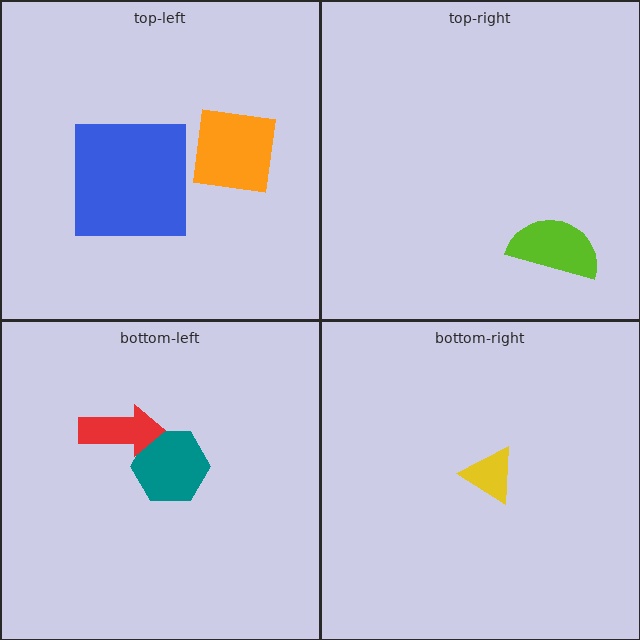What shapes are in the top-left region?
The orange square, the blue square.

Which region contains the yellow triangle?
The bottom-right region.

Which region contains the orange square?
The top-left region.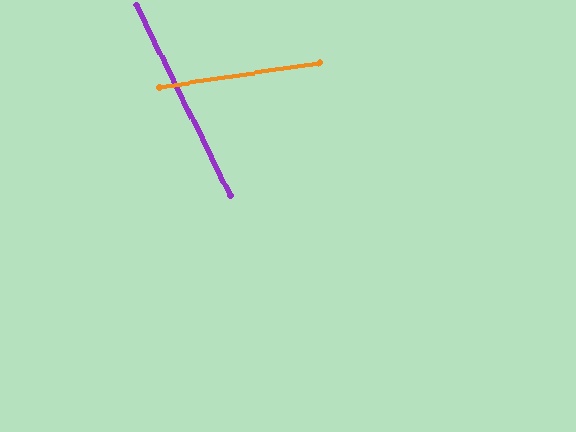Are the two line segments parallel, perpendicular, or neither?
Neither parallel nor perpendicular — they differ by about 72°.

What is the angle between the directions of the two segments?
Approximately 72 degrees.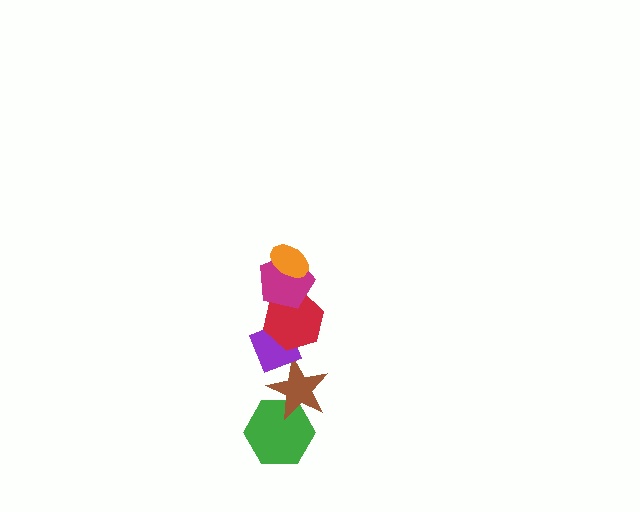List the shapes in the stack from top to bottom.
From top to bottom: the orange ellipse, the magenta pentagon, the red hexagon, the purple diamond, the brown star, the green hexagon.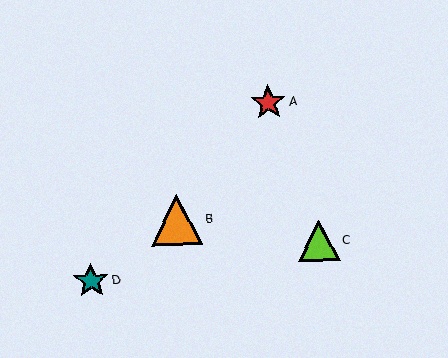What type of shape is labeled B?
Shape B is an orange triangle.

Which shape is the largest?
The orange triangle (labeled B) is the largest.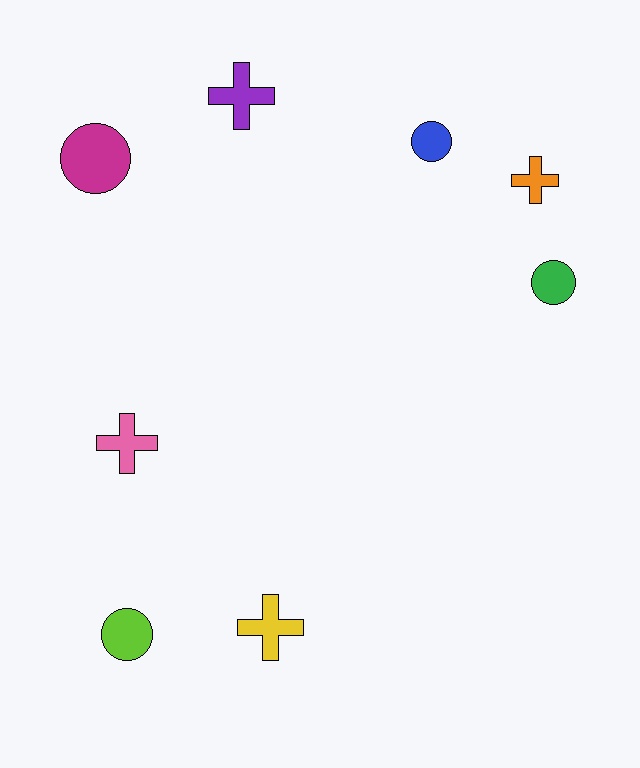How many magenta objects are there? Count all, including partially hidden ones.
There is 1 magenta object.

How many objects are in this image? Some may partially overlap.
There are 8 objects.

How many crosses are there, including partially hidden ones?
There are 4 crosses.